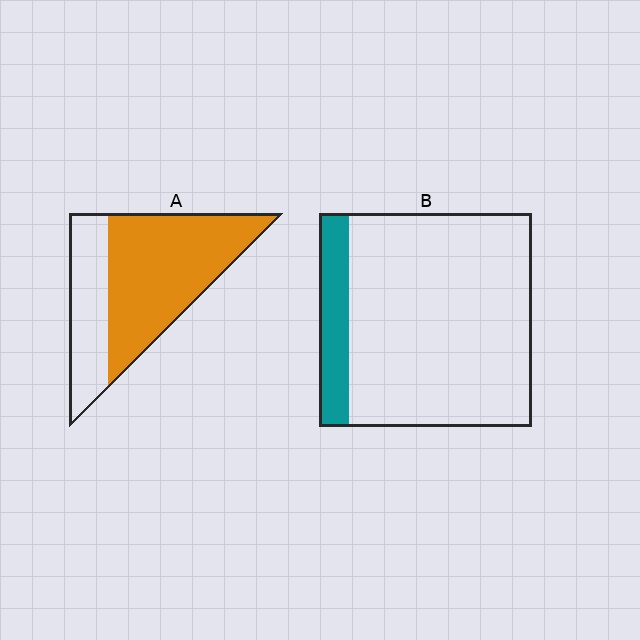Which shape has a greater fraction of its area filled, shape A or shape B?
Shape A.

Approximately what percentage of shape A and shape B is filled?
A is approximately 65% and B is approximately 15%.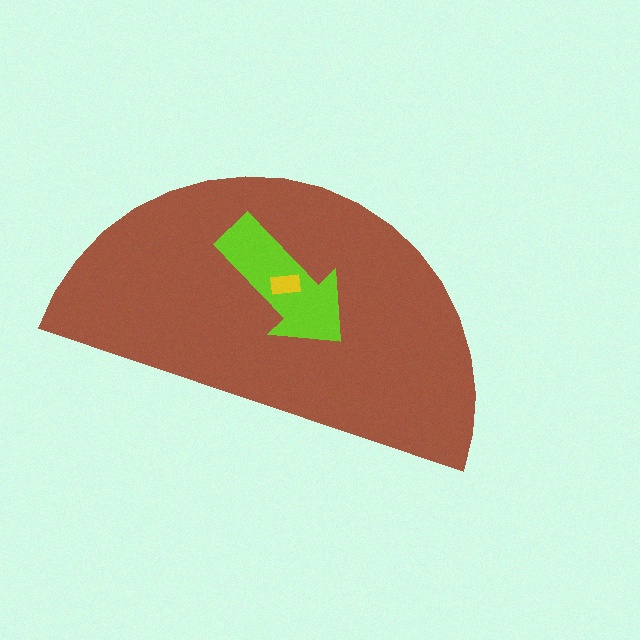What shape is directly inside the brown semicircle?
The lime arrow.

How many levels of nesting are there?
3.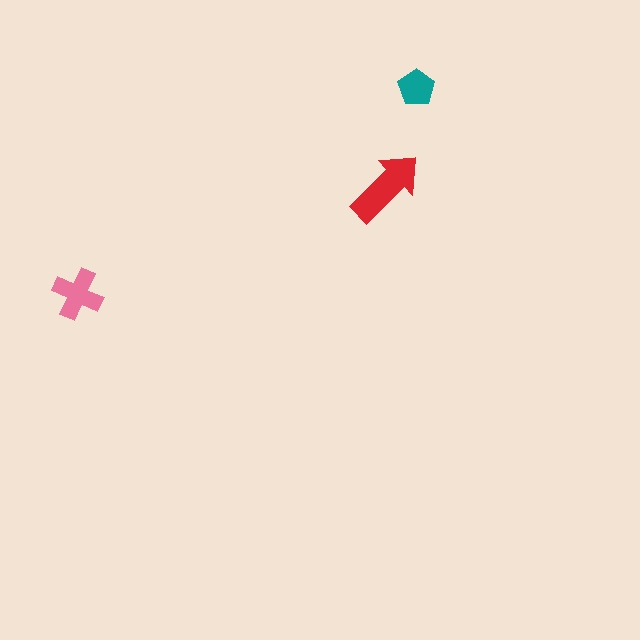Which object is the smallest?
The teal pentagon.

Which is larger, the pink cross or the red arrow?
The red arrow.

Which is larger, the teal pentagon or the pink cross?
The pink cross.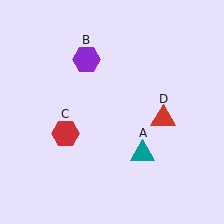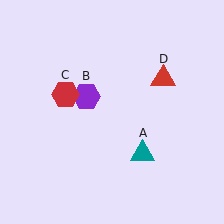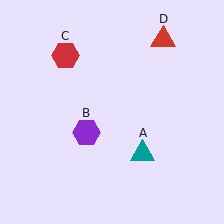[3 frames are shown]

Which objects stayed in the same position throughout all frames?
Teal triangle (object A) remained stationary.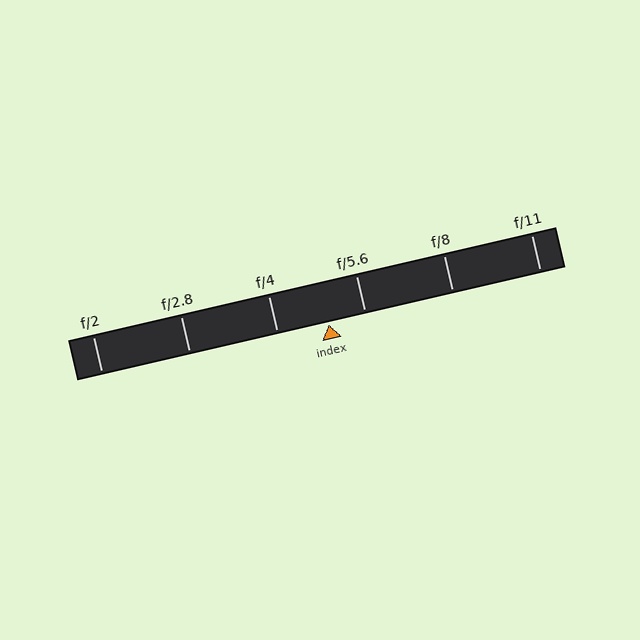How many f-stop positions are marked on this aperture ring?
There are 6 f-stop positions marked.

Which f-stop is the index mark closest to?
The index mark is closest to f/5.6.